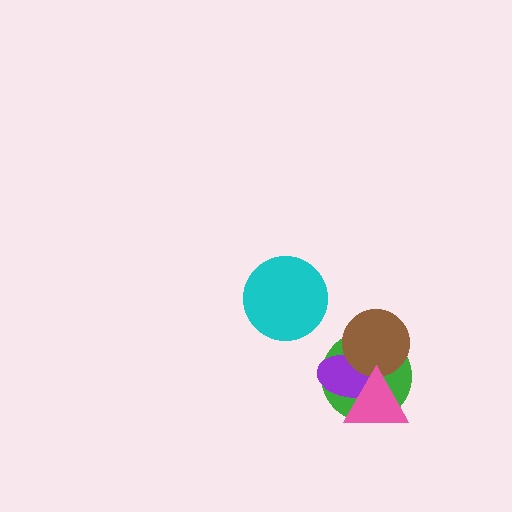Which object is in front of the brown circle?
The pink triangle is in front of the brown circle.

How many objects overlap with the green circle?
3 objects overlap with the green circle.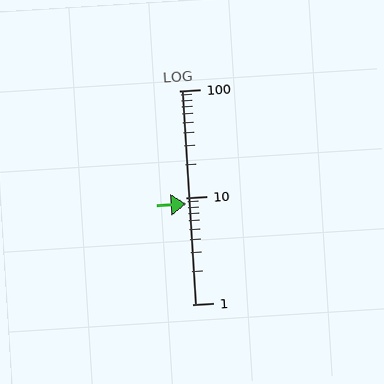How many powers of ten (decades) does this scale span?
The scale spans 2 decades, from 1 to 100.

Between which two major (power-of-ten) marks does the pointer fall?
The pointer is between 1 and 10.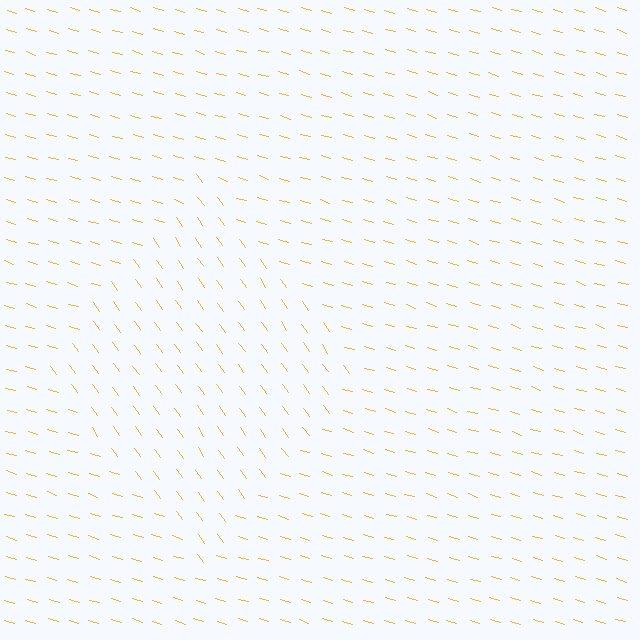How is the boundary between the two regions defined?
The boundary is defined purely by a change in line orientation (approximately 37 degrees difference). All lines are the same color and thickness.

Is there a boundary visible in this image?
Yes, there is a texture boundary formed by a change in line orientation.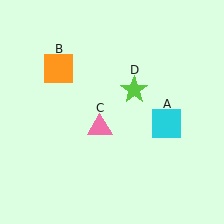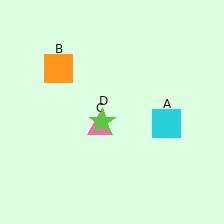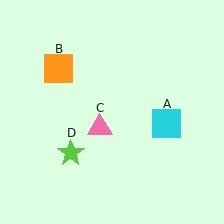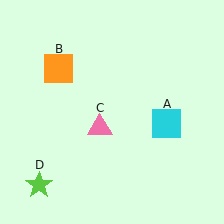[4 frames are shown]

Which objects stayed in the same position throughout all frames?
Cyan square (object A) and orange square (object B) and pink triangle (object C) remained stationary.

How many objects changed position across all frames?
1 object changed position: lime star (object D).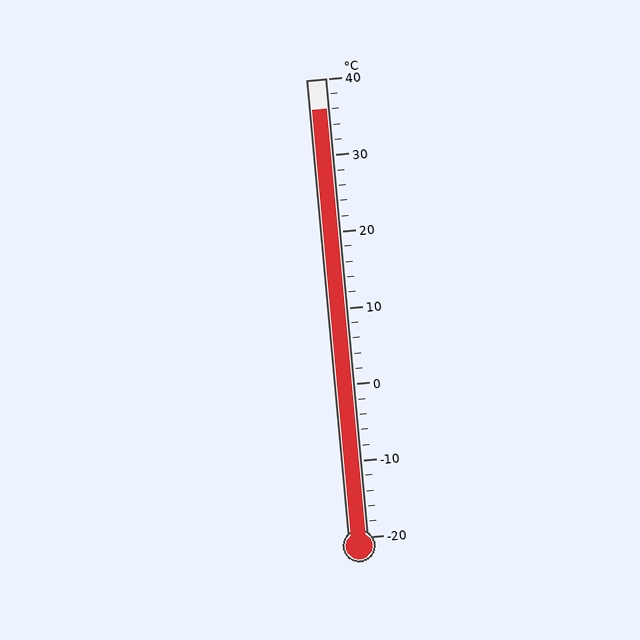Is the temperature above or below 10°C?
The temperature is above 10°C.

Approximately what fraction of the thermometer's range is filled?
The thermometer is filled to approximately 95% of its range.